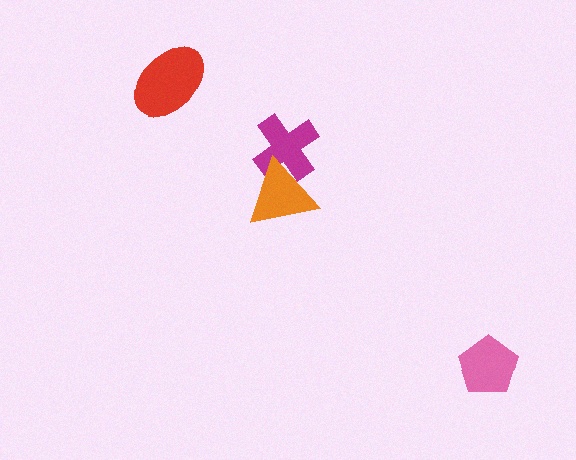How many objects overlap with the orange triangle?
1 object overlaps with the orange triangle.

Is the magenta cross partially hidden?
Yes, it is partially covered by another shape.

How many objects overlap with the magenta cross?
1 object overlaps with the magenta cross.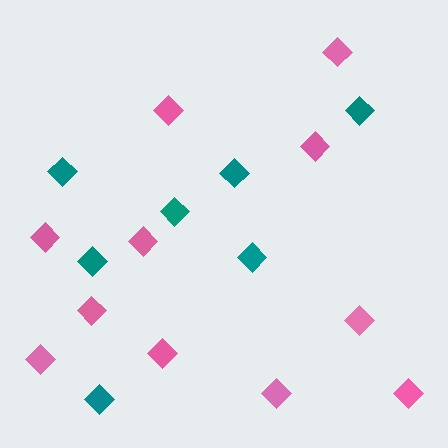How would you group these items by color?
There are 2 groups: one group of pink diamonds (11) and one group of teal diamonds (7).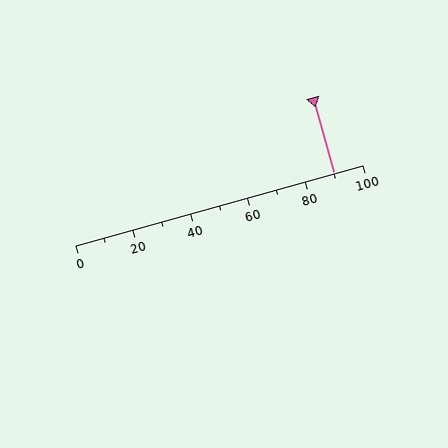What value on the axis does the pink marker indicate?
The marker indicates approximately 90.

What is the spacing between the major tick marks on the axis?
The major ticks are spaced 20 apart.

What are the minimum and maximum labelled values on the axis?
The axis runs from 0 to 100.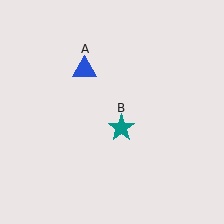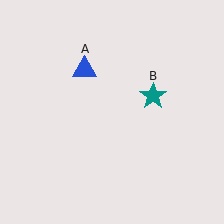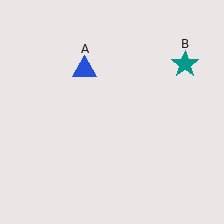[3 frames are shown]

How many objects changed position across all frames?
1 object changed position: teal star (object B).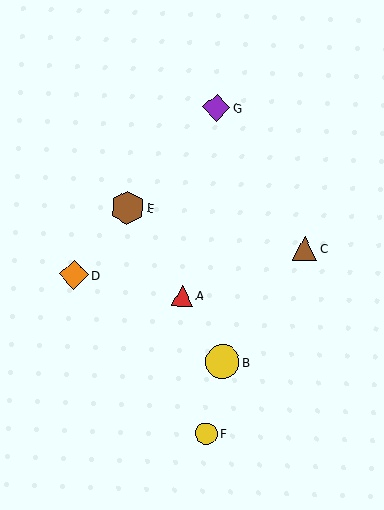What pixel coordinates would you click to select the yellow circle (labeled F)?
Click at (206, 434) to select the yellow circle F.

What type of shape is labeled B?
Shape B is a yellow circle.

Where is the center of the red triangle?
The center of the red triangle is at (183, 295).